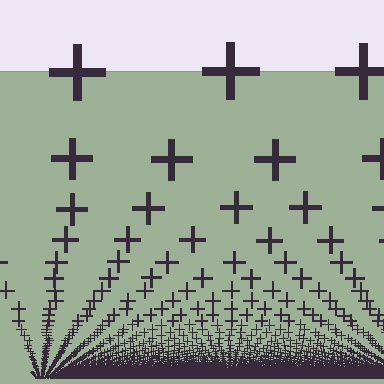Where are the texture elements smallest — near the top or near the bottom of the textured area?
Near the bottom.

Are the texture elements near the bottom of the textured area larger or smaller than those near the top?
Smaller. The gradient is inverted — elements near the bottom are smaller and denser.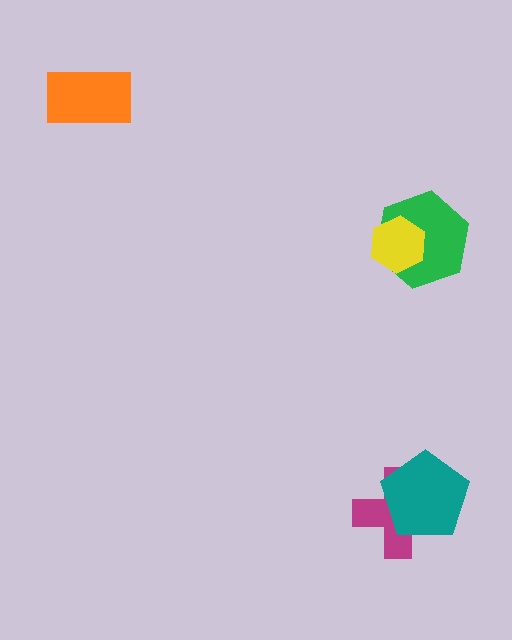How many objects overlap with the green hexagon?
1 object overlaps with the green hexagon.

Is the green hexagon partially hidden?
Yes, it is partially covered by another shape.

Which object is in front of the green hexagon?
The yellow hexagon is in front of the green hexagon.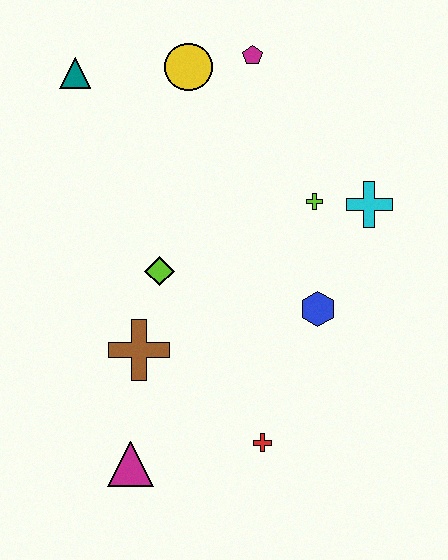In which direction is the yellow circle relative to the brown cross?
The yellow circle is above the brown cross.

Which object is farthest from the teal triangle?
The red cross is farthest from the teal triangle.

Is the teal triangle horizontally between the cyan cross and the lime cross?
No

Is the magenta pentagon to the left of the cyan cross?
Yes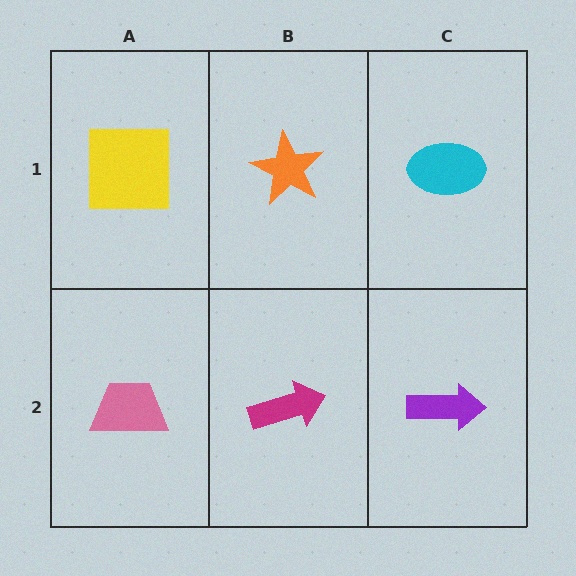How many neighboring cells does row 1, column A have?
2.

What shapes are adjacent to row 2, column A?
A yellow square (row 1, column A), a magenta arrow (row 2, column B).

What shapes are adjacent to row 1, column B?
A magenta arrow (row 2, column B), a yellow square (row 1, column A), a cyan ellipse (row 1, column C).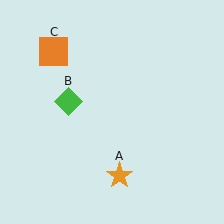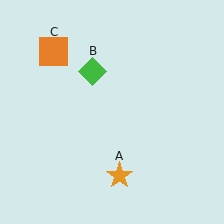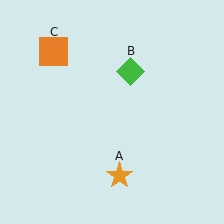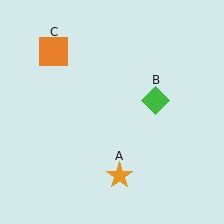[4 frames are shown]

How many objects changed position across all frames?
1 object changed position: green diamond (object B).